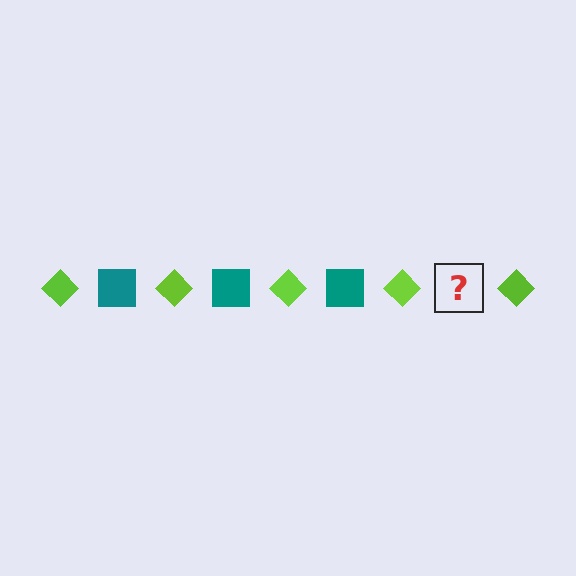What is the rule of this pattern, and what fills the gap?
The rule is that the pattern alternates between lime diamond and teal square. The gap should be filled with a teal square.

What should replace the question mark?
The question mark should be replaced with a teal square.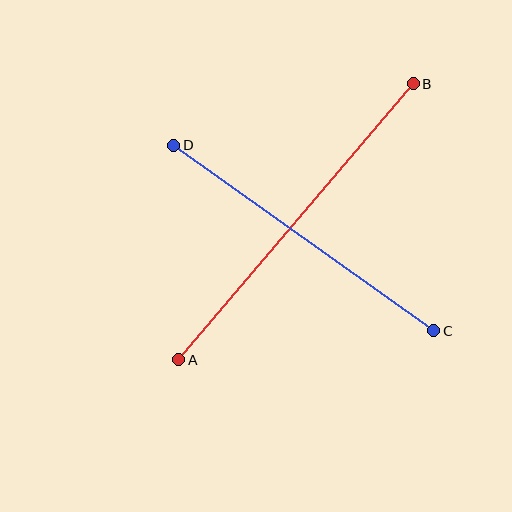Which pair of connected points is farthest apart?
Points A and B are farthest apart.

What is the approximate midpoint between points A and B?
The midpoint is at approximately (296, 222) pixels.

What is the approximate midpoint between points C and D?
The midpoint is at approximately (304, 238) pixels.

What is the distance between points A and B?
The distance is approximately 362 pixels.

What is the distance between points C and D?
The distance is approximately 319 pixels.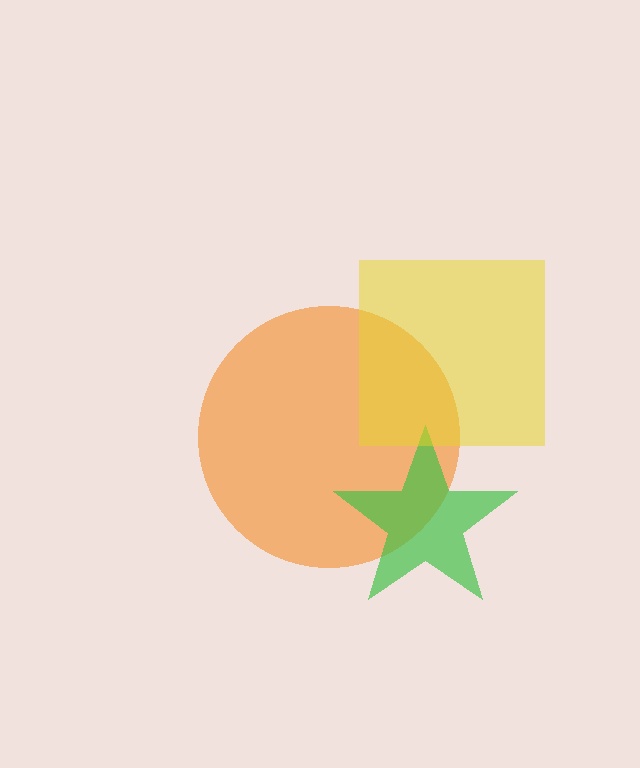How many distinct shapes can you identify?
There are 3 distinct shapes: an orange circle, a green star, a yellow square.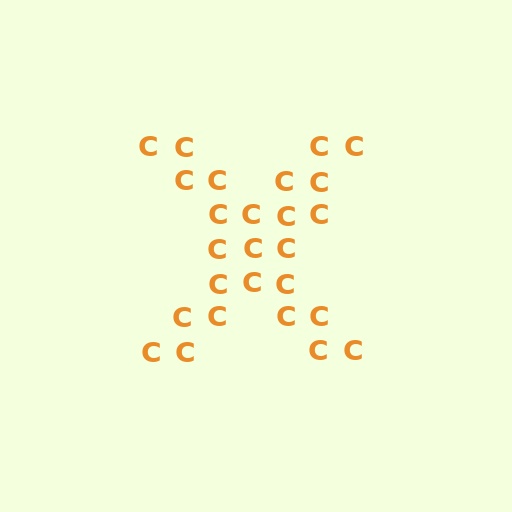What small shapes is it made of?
It is made of small letter C's.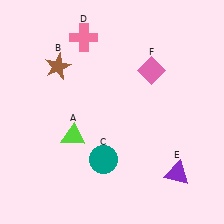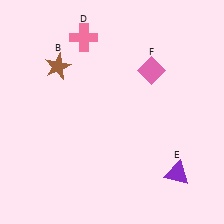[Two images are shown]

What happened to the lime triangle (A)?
The lime triangle (A) was removed in Image 2. It was in the bottom-left area of Image 1.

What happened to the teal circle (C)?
The teal circle (C) was removed in Image 2. It was in the bottom-left area of Image 1.